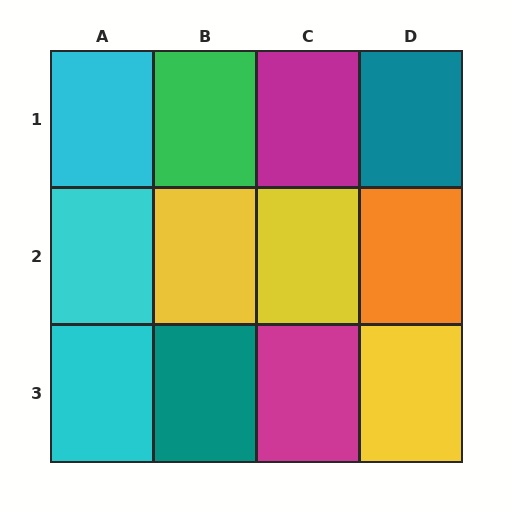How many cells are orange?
1 cell is orange.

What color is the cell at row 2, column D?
Orange.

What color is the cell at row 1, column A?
Cyan.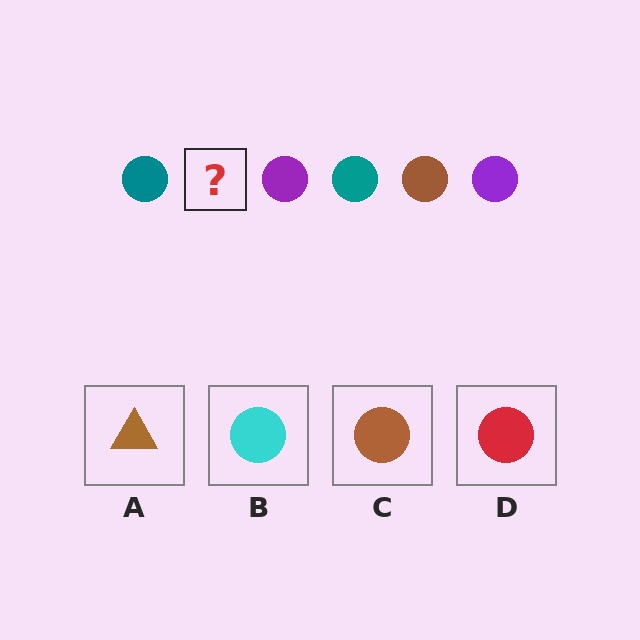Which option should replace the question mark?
Option C.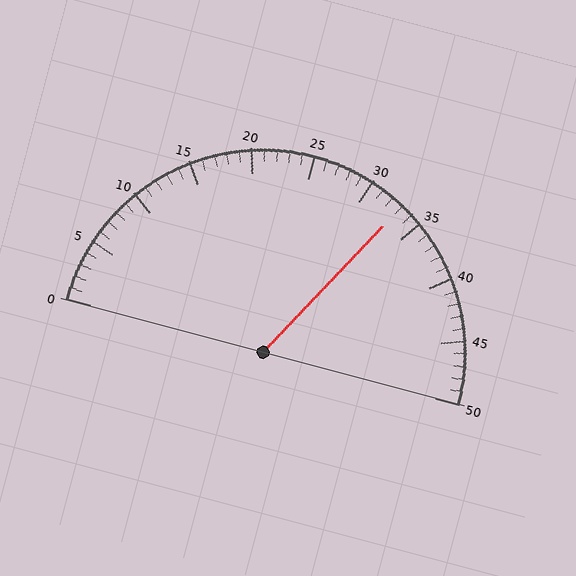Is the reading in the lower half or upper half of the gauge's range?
The reading is in the upper half of the range (0 to 50).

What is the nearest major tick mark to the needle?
The nearest major tick mark is 35.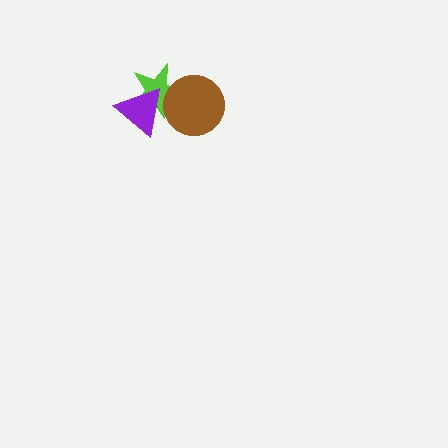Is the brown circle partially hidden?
No, no other shape covers it.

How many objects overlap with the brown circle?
1 object overlaps with the brown circle.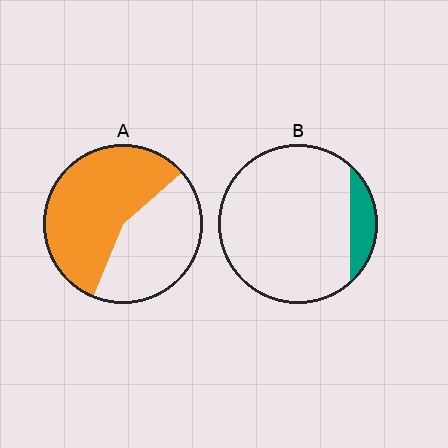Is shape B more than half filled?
No.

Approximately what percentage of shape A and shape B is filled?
A is approximately 55% and B is approximately 10%.